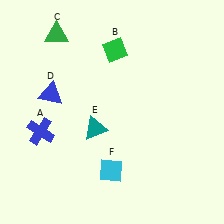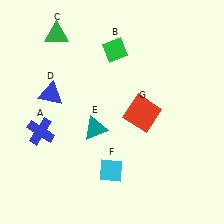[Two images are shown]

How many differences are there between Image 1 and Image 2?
There is 1 difference between the two images.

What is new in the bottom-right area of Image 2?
A red square (G) was added in the bottom-right area of Image 2.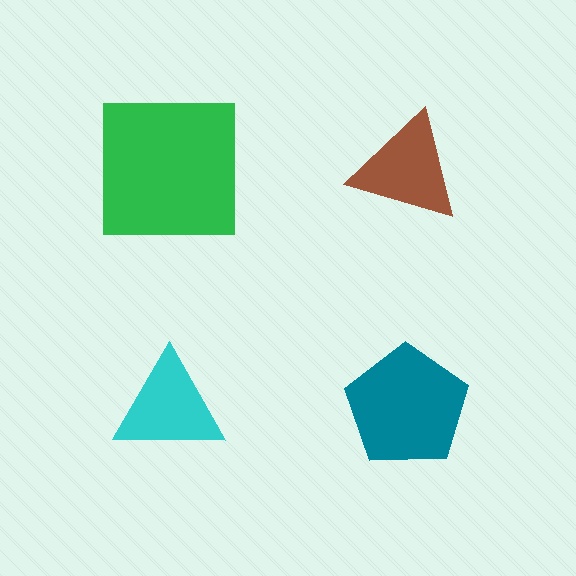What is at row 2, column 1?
A cyan triangle.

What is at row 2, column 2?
A teal pentagon.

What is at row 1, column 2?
A brown triangle.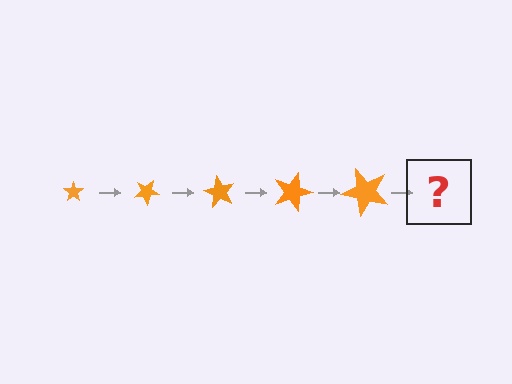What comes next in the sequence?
The next element should be a star, larger than the previous one and rotated 150 degrees from the start.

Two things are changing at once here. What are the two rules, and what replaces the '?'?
The two rules are that the star grows larger each step and it rotates 30 degrees each step. The '?' should be a star, larger than the previous one and rotated 150 degrees from the start.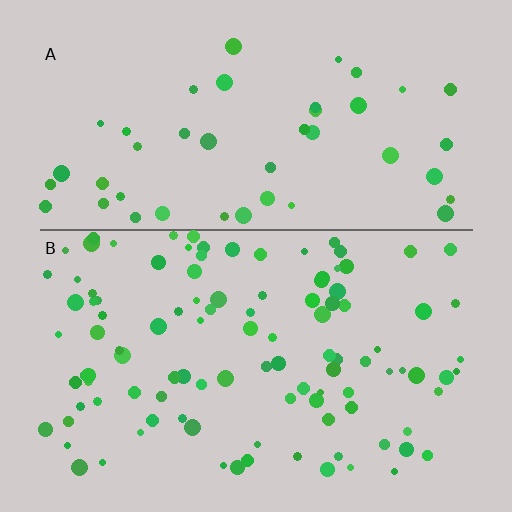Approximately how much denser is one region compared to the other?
Approximately 2.4× — region B over region A.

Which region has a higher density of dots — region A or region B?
B (the bottom).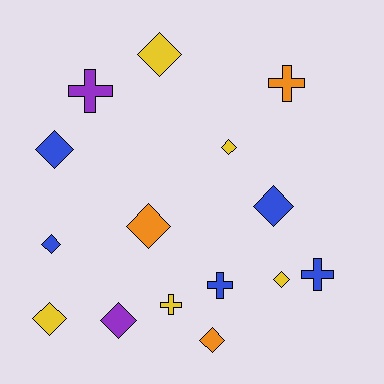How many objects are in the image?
There are 15 objects.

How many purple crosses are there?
There is 1 purple cross.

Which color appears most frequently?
Yellow, with 5 objects.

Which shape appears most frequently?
Diamond, with 10 objects.